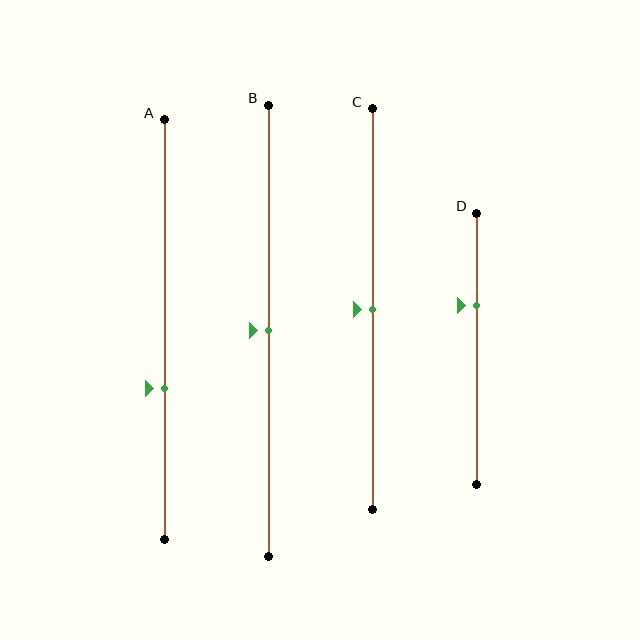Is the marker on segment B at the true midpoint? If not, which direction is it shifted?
Yes, the marker on segment B is at the true midpoint.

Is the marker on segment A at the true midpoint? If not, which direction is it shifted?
No, the marker on segment A is shifted downward by about 14% of the segment length.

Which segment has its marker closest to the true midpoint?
Segment B has its marker closest to the true midpoint.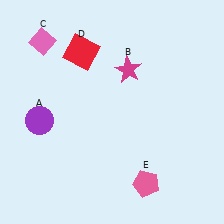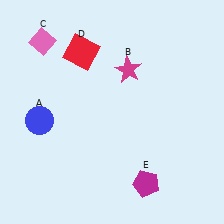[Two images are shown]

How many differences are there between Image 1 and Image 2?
There are 2 differences between the two images.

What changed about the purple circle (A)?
In Image 1, A is purple. In Image 2, it changed to blue.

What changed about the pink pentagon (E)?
In Image 1, E is pink. In Image 2, it changed to magenta.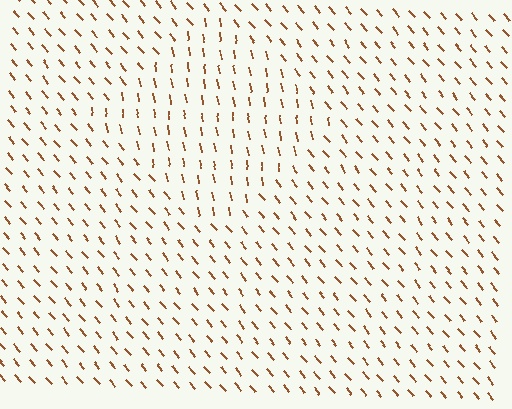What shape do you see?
I see a diamond.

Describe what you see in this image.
The image is filled with small brown line segments. A diamond region in the image has lines oriented differently from the surrounding lines, creating a visible texture boundary.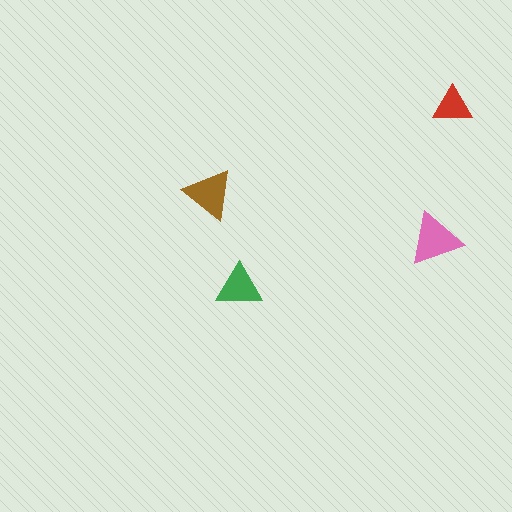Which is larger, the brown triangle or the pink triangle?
The pink one.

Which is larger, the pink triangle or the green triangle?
The pink one.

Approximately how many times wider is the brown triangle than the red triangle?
About 1.5 times wider.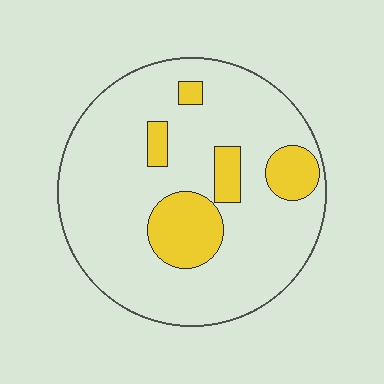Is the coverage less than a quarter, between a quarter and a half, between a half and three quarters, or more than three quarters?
Less than a quarter.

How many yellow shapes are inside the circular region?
5.